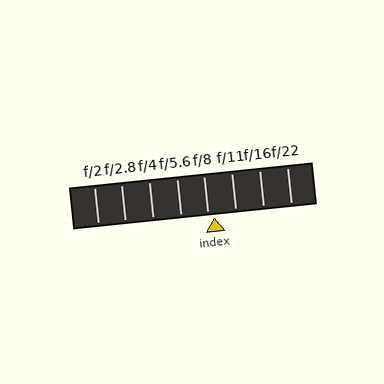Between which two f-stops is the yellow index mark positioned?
The index mark is between f/8 and f/11.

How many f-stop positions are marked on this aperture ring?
There are 8 f-stop positions marked.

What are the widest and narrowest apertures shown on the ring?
The widest aperture shown is f/2 and the narrowest is f/22.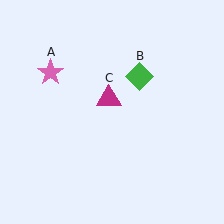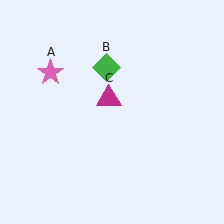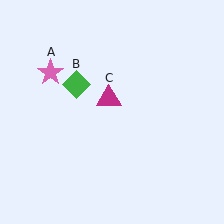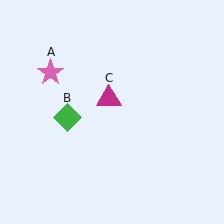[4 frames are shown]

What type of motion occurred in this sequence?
The green diamond (object B) rotated counterclockwise around the center of the scene.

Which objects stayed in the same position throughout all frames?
Pink star (object A) and magenta triangle (object C) remained stationary.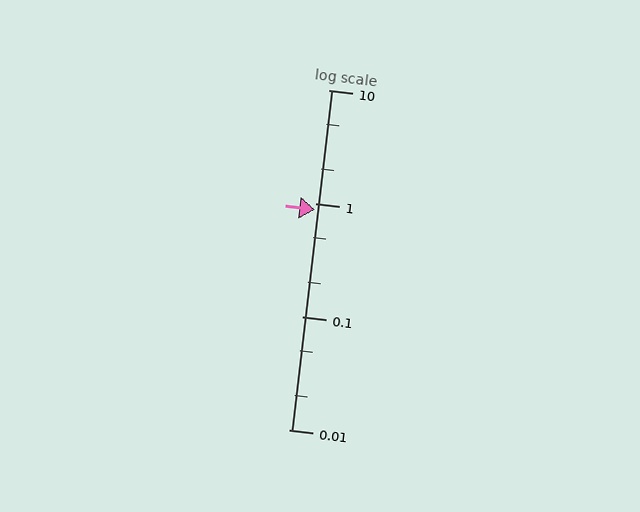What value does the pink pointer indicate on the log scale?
The pointer indicates approximately 0.88.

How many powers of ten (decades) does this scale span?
The scale spans 3 decades, from 0.01 to 10.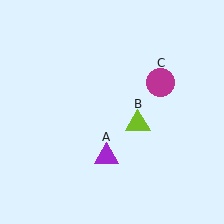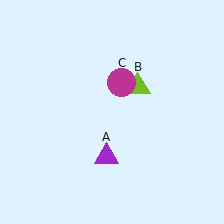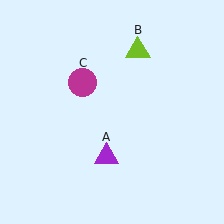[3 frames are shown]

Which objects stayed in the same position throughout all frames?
Purple triangle (object A) remained stationary.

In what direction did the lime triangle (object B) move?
The lime triangle (object B) moved up.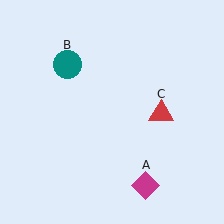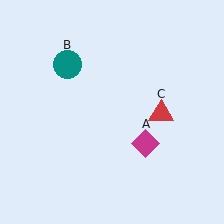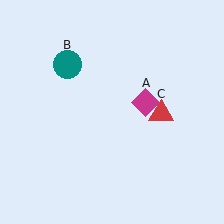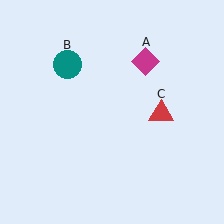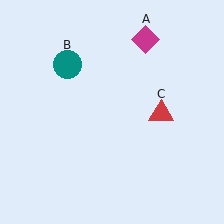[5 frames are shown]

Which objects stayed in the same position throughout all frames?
Teal circle (object B) and red triangle (object C) remained stationary.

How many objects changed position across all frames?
1 object changed position: magenta diamond (object A).